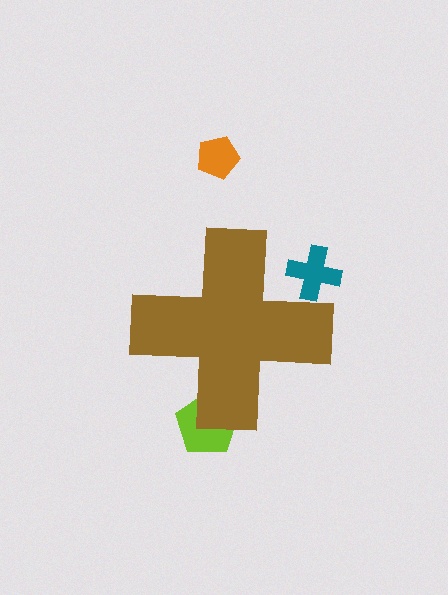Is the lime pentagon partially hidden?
Yes, the lime pentagon is partially hidden behind the brown cross.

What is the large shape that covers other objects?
A brown cross.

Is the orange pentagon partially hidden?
No, the orange pentagon is fully visible.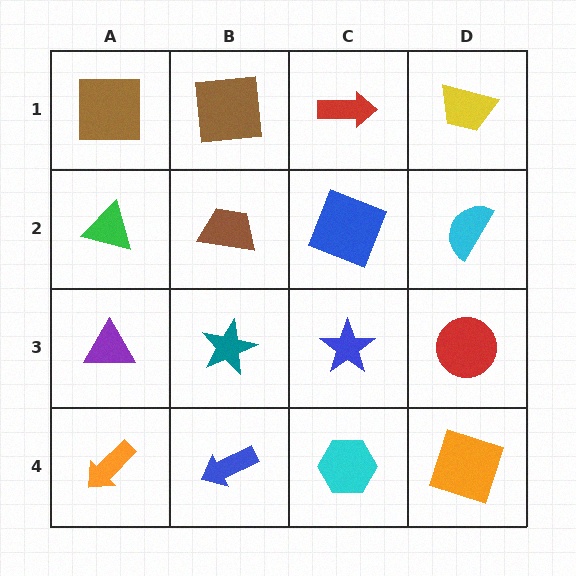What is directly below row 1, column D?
A cyan semicircle.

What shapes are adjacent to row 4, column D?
A red circle (row 3, column D), a cyan hexagon (row 4, column C).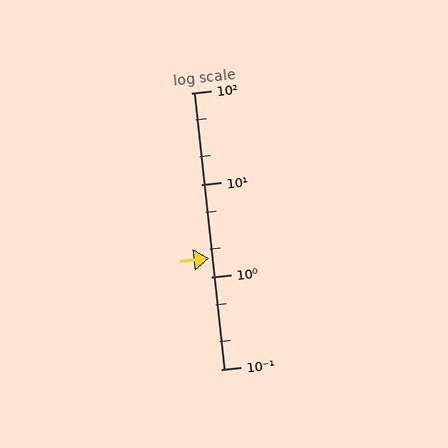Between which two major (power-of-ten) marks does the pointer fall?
The pointer is between 1 and 10.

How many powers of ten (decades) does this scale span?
The scale spans 3 decades, from 0.1 to 100.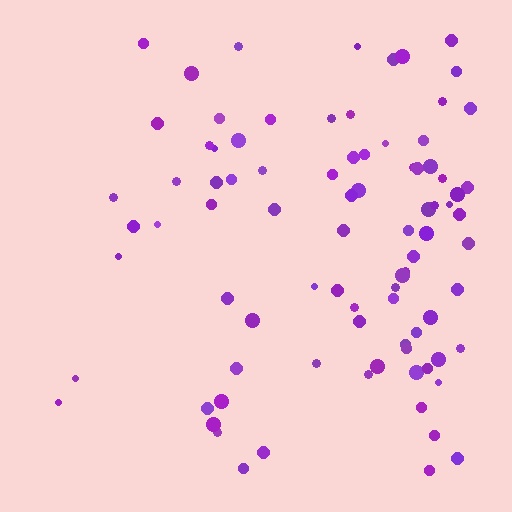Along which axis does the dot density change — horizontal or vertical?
Horizontal.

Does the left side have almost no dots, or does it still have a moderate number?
Still a moderate number, just noticeably fewer than the right.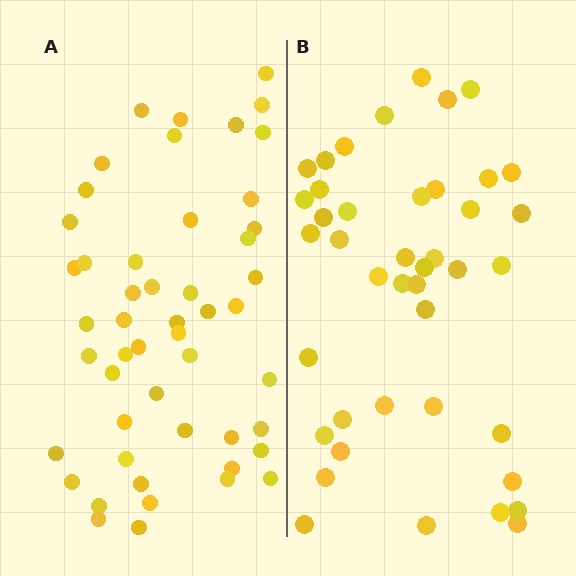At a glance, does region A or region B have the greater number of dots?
Region A (the left region) has more dots.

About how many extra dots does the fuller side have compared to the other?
Region A has roughly 8 or so more dots than region B.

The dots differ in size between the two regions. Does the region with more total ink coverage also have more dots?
No. Region B has more total ink coverage because its dots are larger, but region A actually contains more individual dots. Total area can be misleading — the number of items is what matters here.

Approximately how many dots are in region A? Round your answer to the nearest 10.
About 50 dots.